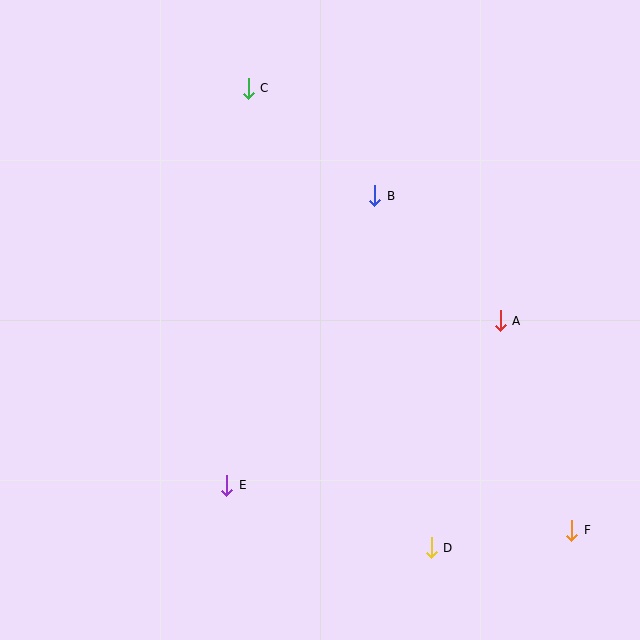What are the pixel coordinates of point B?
Point B is at (375, 196).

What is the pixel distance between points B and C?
The distance between B and C is 166 pixels.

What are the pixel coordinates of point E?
Point E is at (227, 485).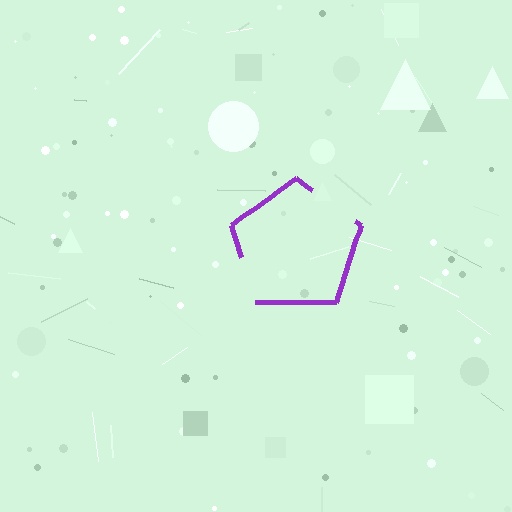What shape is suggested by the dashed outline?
The dashed outline suggests a pentagon.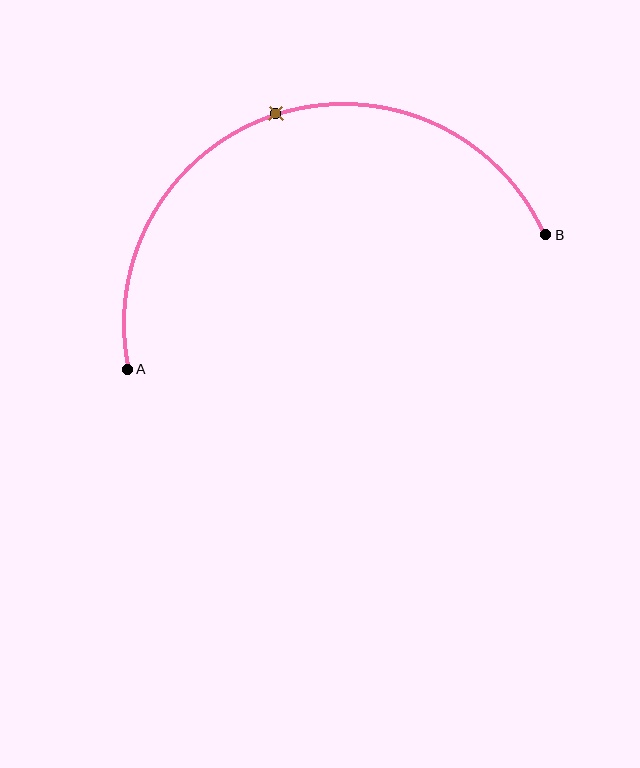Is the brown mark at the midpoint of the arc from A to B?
Yes. The brown mark lies on the arc at equal arc-length from both A and B — it is the arc midpoint.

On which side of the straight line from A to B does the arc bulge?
The arc bulges above the straight line connecting A and B.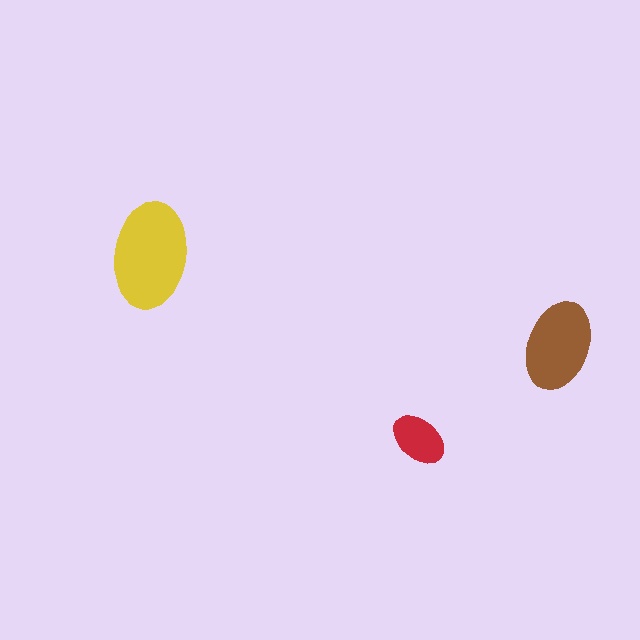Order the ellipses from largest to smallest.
the yellow one, the brown one, the red one.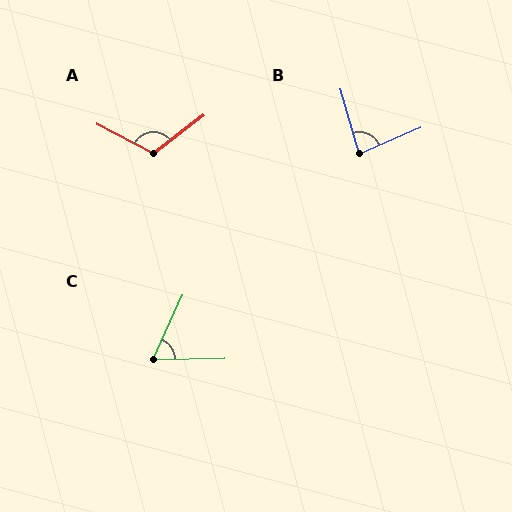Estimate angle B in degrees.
Approximately 83 degrees.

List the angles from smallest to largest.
C (64°), B (83°), A (115°).